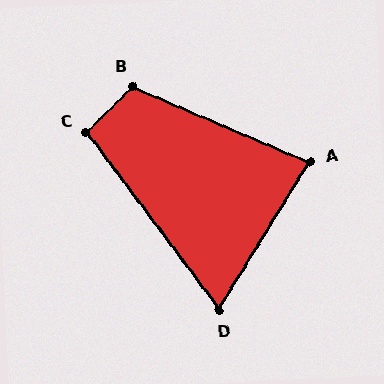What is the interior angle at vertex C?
Approximately 98 degrees (obtuse).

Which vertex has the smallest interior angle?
D, at approximately 68 degrees.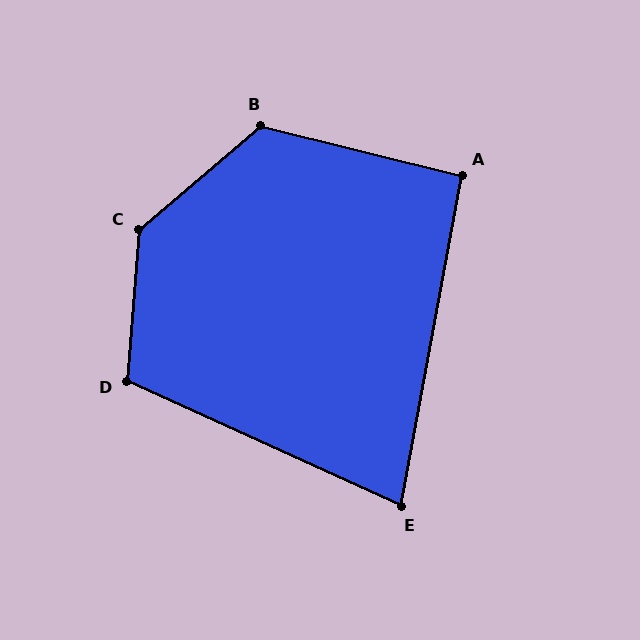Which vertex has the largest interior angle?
C, at approximately 135 degrees.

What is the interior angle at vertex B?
Approximately 126 degrees (obtuse).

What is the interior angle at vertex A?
Approximately 93 degrees (approximately right).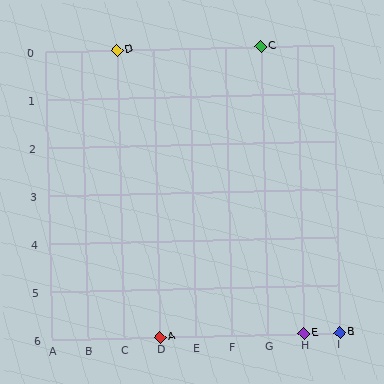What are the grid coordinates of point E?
Point E is at grid coordinates (H, 6).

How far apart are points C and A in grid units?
Points C and A are 3 columns and 6 rows apart (about 6.7 grid units diagonally).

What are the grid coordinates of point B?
Point B is at grid coordinates (I, 6).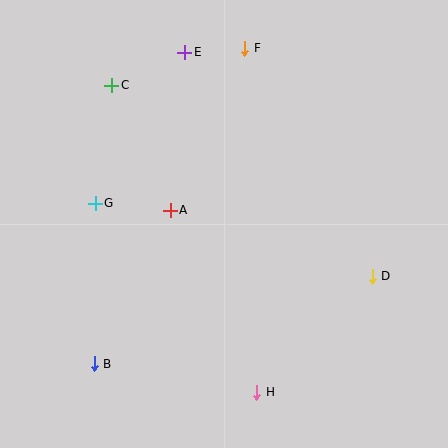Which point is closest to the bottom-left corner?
Point B is closest to the bottom-left corner.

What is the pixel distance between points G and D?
The distance between G and D is 286 pixels.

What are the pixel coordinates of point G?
Point G is at (95, 203).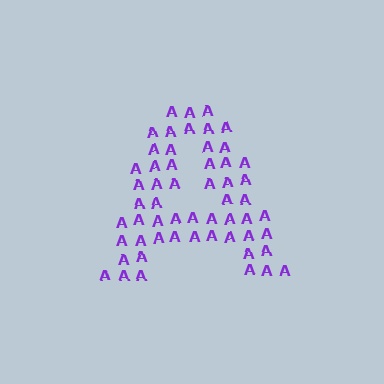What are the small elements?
The small elements are letter A's.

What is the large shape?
The large shape is the letter A.